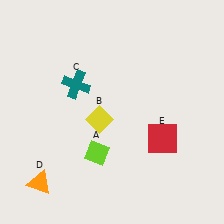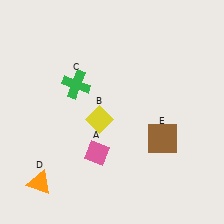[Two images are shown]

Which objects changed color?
A changed from lime to pink. C changed from teal to green. E changed from red to brown.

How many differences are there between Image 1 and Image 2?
There are 3 differences between the two images.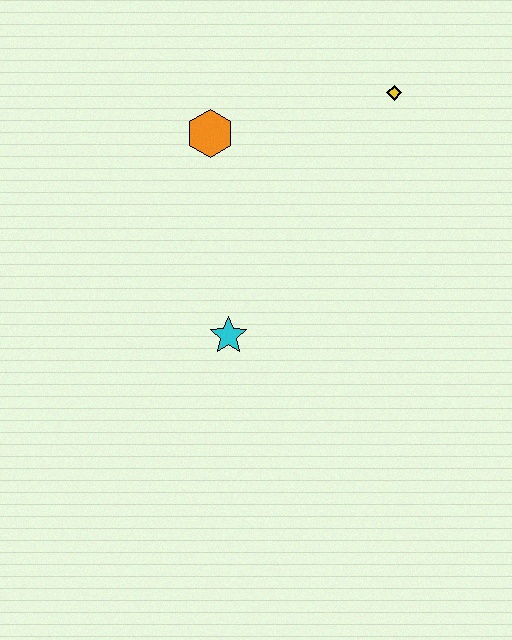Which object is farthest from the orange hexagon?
The cyan star is farthest from the orange hexagon.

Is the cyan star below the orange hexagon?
Yes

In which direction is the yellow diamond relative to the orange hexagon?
The yellow diamond is to the right of the orange hexagon.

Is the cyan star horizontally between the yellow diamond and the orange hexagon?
Yes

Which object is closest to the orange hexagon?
The yellow diamond is closest to the orange hexagon.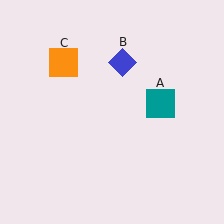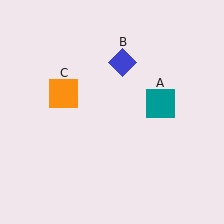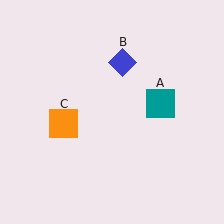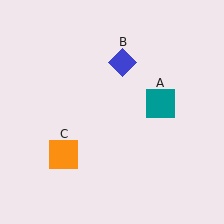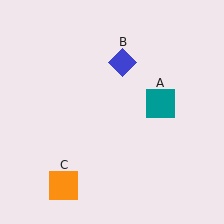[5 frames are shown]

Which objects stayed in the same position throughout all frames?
Teal square (object A) and blue diamond (object B) remained stationary.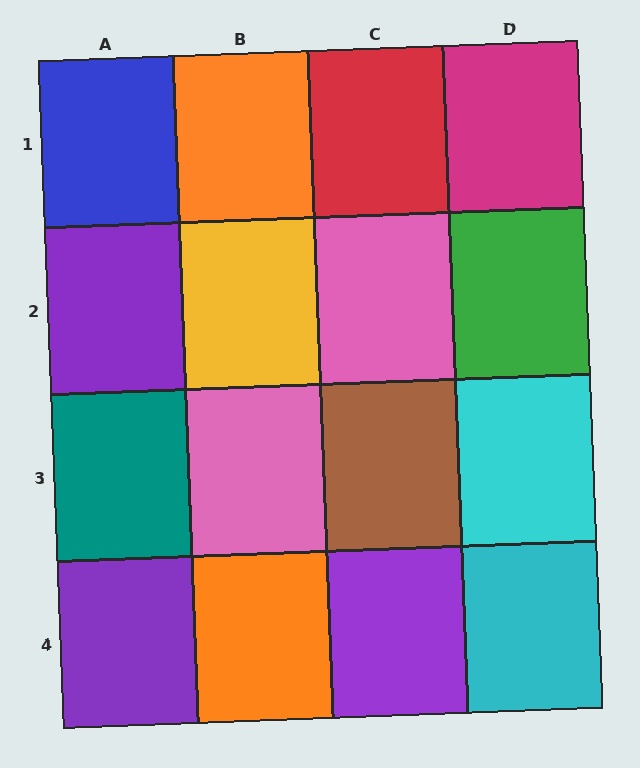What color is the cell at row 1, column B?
Orange.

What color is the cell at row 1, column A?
Blue.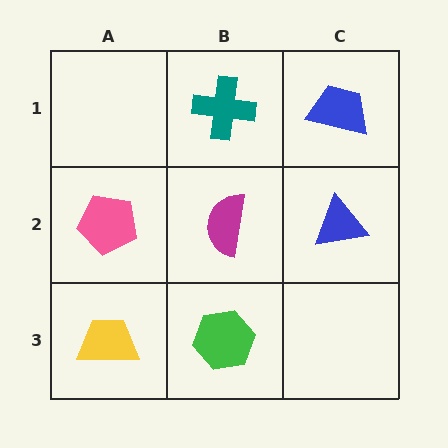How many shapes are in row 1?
2 shapes.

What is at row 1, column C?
A blue trapezoid.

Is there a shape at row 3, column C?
No, that cell is empty.